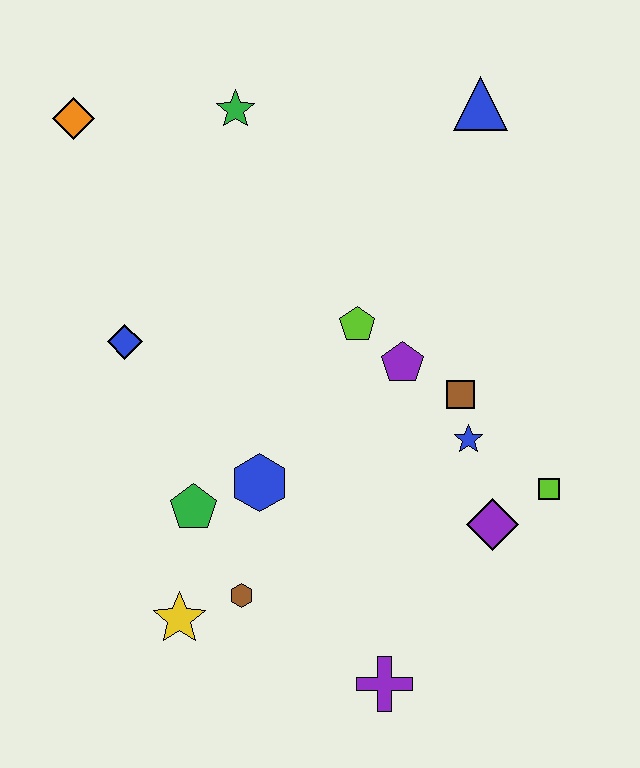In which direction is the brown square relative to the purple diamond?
The brown square is above the purple diamond.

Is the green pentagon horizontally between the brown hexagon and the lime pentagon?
No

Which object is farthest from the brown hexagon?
The blue triangle is farthest from the brown hexagon.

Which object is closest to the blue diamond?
The green pentagon is closest to the blue diamond.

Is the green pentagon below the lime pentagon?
Yes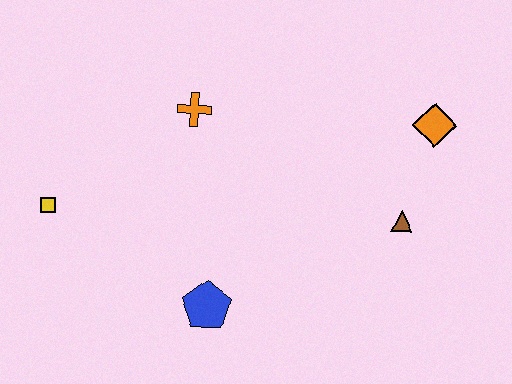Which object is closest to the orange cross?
The yellow square is closest to the orange cross.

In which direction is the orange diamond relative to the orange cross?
The orange diamond is to the right of the orange cross.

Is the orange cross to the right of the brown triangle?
No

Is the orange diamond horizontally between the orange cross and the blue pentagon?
No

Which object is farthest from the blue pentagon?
The orange diamond is farthest from the blue pentagon.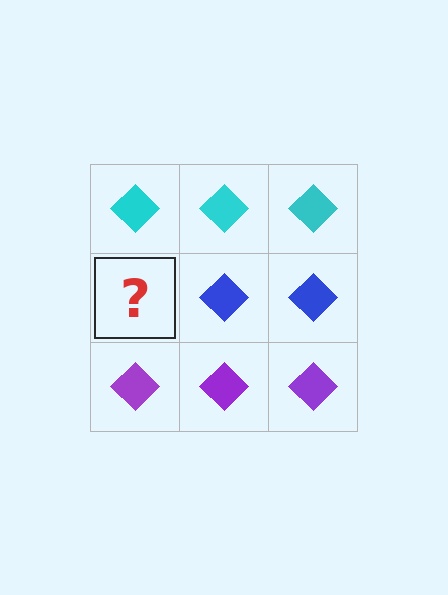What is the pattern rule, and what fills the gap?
The rule is that each row has a consistent color. The gap should be filled with a blue diamond.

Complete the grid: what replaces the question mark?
The question mark should be replaced with a blue diamond.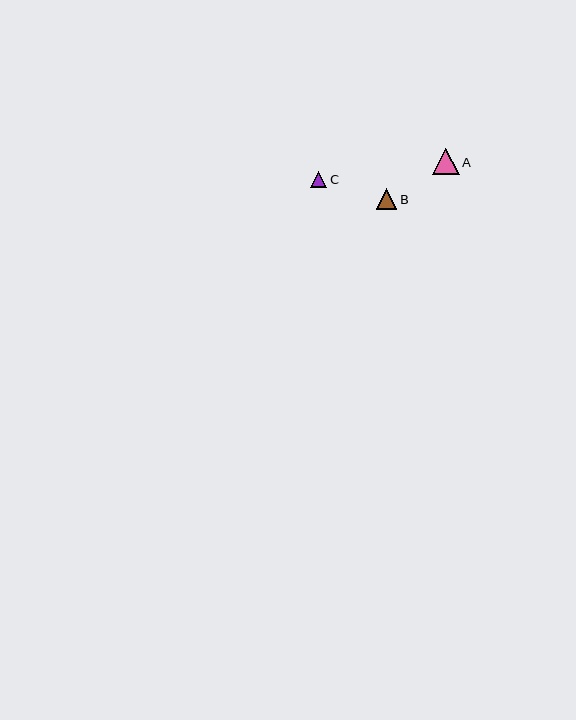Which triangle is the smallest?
Triangle C is the smallest with a size of approximately 16 pixels.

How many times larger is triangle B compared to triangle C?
Triangle B is approximately 1.3 times the size of triangle C.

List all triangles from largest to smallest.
From largest to smallest: A, B, C.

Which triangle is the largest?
Triangle A is the largest with a size of approximately 26 pixels.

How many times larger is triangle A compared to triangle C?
Triangle A is approximately 1.6 times the size of triangle C.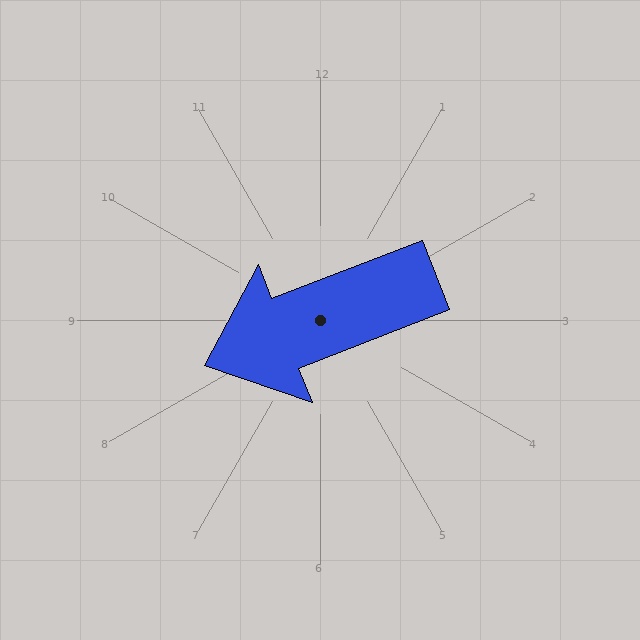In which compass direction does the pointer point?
West.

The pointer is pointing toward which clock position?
Roughly 8 o'clock.